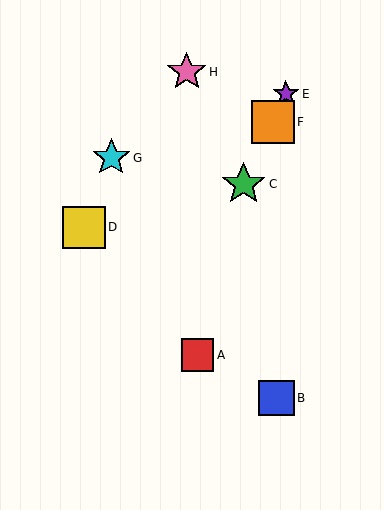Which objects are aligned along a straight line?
Objects C, E, F are aligned along a straight line.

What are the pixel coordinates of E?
Object E is at (286, 94).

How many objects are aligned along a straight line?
3 objects (C, E, F) are aligned along a straight line.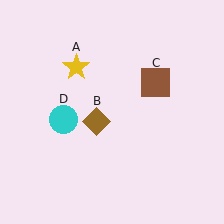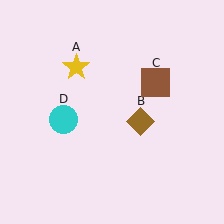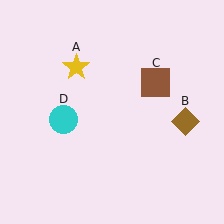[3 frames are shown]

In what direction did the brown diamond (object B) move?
The brown diamond (object B) moved right.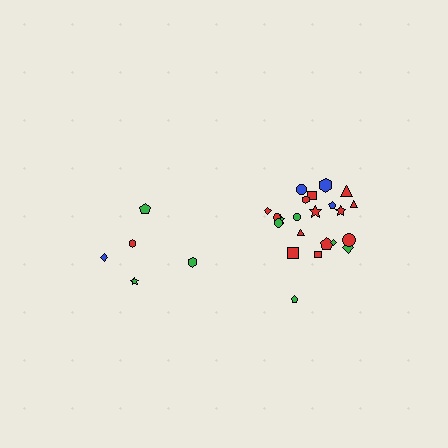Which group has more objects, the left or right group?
The right group.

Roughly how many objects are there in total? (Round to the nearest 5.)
Roughly 25 objects in total.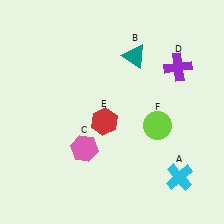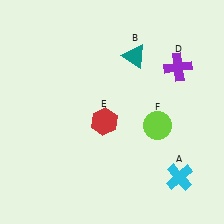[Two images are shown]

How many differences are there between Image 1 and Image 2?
There is 1 difference between the two images.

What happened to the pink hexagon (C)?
The pink hexagon (C) was removed in Image 2. It was in the bottom-left area of Image 1.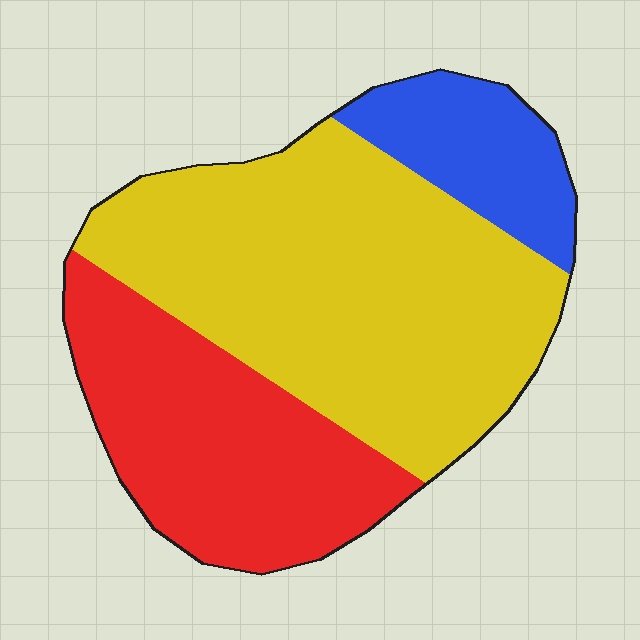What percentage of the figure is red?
Red covers 32% of the figure.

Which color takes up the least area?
Blue, at roughly 15%.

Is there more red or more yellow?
Yellow.